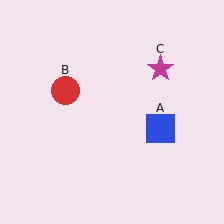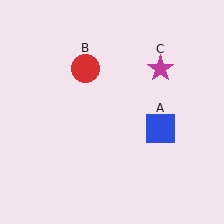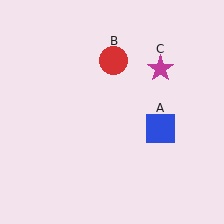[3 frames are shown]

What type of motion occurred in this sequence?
The red circle (object B) rotated clockwise around the center of the scene.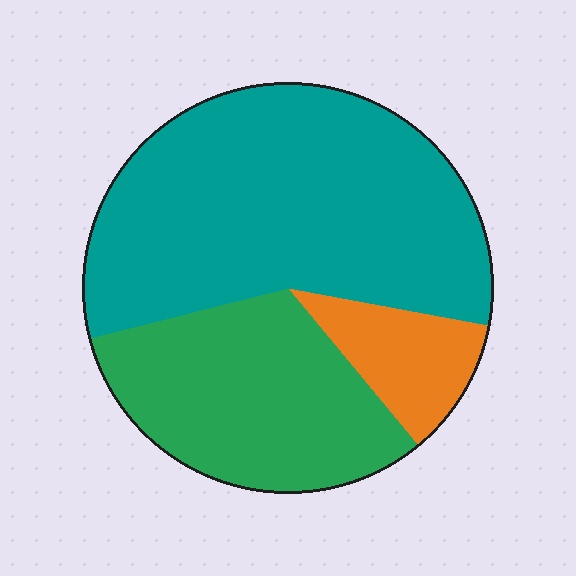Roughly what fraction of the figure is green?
Green covers 32% of the figure.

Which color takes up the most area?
Teal, at roughly 55%.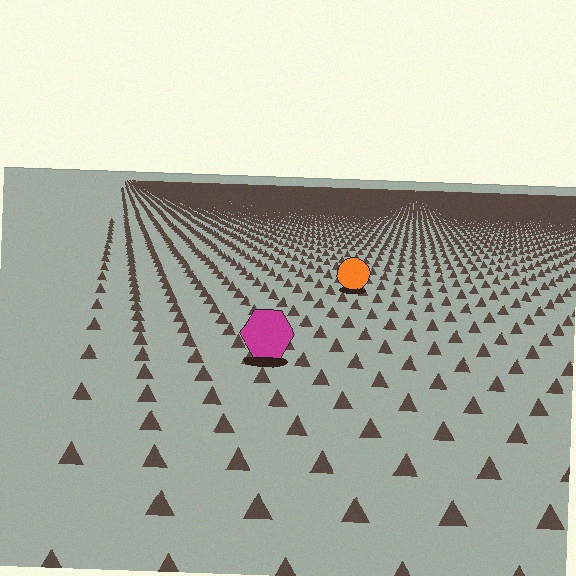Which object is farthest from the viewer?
The orange circle is farthest from the viewer. It appears smaller and the ground texture around it is denser.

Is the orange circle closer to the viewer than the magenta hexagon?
No. The magenta hexagon is closer — you can tell from the texture gradient: the ground texture is coarser near it.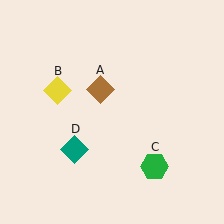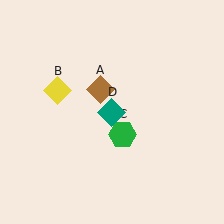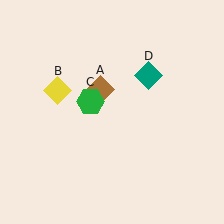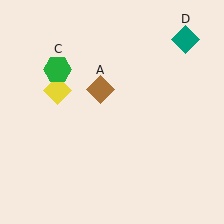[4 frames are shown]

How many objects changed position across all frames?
2 objects changed position: green hexagon (object C), teal diamond (object D).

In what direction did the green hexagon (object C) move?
The green hexagon (object C) moved up and to the left.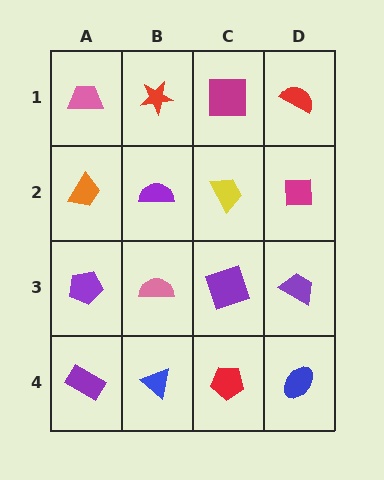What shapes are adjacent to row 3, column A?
An orange trapezoid (row 2, column A), a purple rectangle (row 4, column A), a pink semicircle (row 3, column B).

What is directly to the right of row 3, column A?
A pink semicircle.